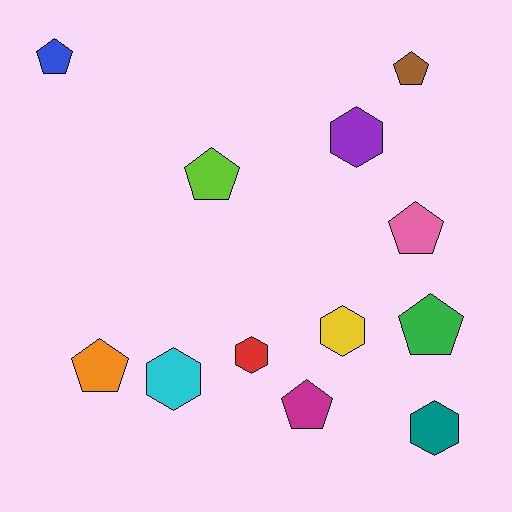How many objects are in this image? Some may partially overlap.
There are 12 objects.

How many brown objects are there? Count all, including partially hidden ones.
There is 1 brown object.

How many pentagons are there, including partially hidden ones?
There are 7 pentagons.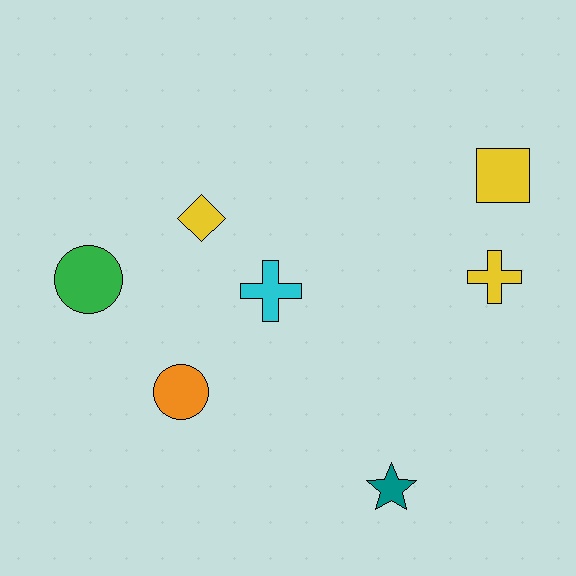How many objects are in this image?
There are 7 objects.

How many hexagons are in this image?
There are no hexagons.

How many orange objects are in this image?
There is 1 orange object.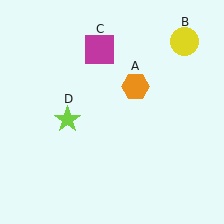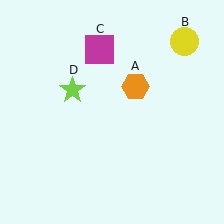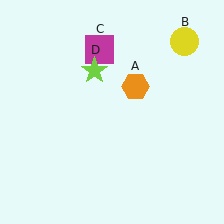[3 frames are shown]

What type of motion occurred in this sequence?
The lime star (object D) rotated clockwise around the center of the scene.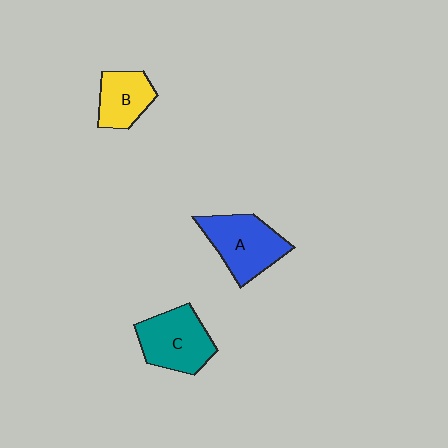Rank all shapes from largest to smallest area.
From largest to smallest: A (blue), C (teal), B (yellow).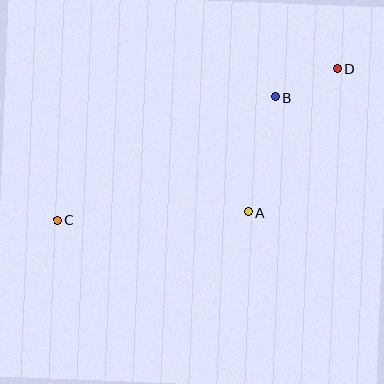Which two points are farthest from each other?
Points C and D are farthest from each other.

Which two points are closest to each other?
Points B and D are closest to each other.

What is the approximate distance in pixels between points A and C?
The distance between A and C is approximately 192 pixels.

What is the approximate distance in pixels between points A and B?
The distance between A and B is approximately 118 pixels.